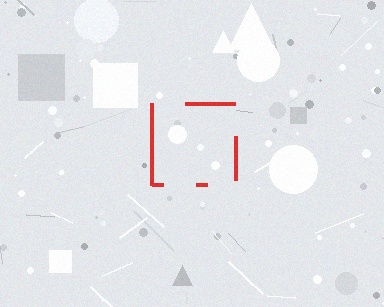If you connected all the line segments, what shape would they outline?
They would outline a square.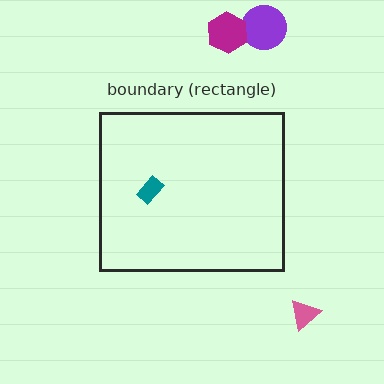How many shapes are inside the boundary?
1 inside, 3 outside.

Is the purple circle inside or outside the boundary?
Outside.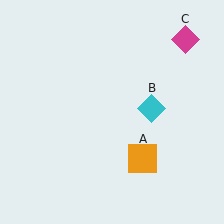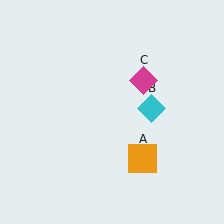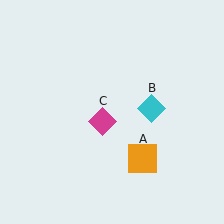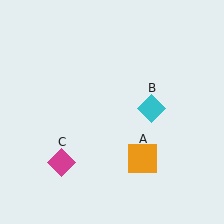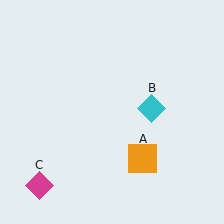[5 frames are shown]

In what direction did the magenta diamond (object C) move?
The magenta diamond (object C) moved down and to the left.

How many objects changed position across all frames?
1 object changed position: magenta diamond (object C).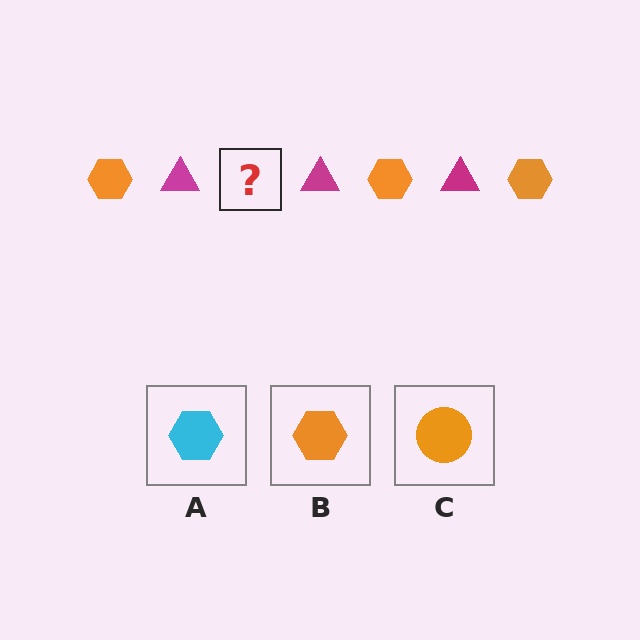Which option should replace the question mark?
Option B.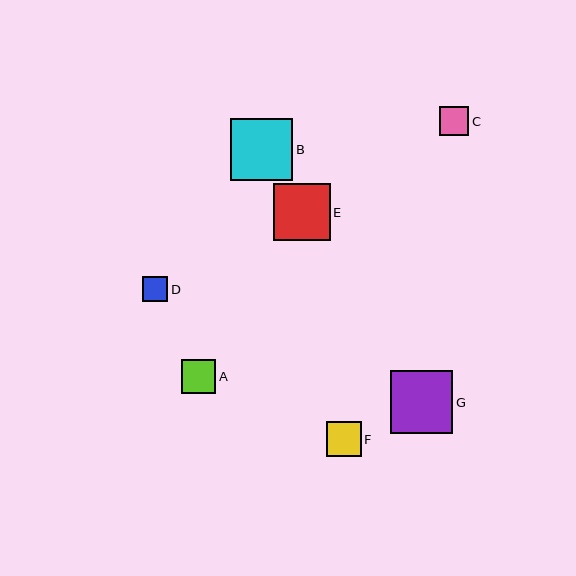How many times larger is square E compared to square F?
Square E is approximately 1.6 times the size of square F.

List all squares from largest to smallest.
From largest to smallest: B, G, E, F, A, C, D.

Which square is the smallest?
Square D is the smallest with a size of approximately 25 pixels.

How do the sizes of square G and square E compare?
Square G and square E are approximately the same size.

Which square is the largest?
Square B is the largest with a size of approximately 62 pixels.